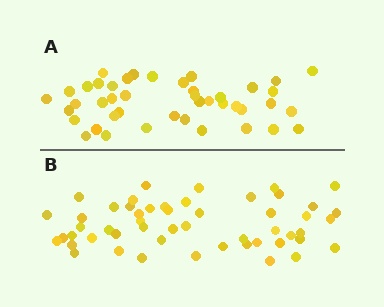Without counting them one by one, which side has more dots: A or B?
Region B (the bottom region) has more dots.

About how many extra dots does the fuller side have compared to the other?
Region B has roughly 8 or so more dots than region A.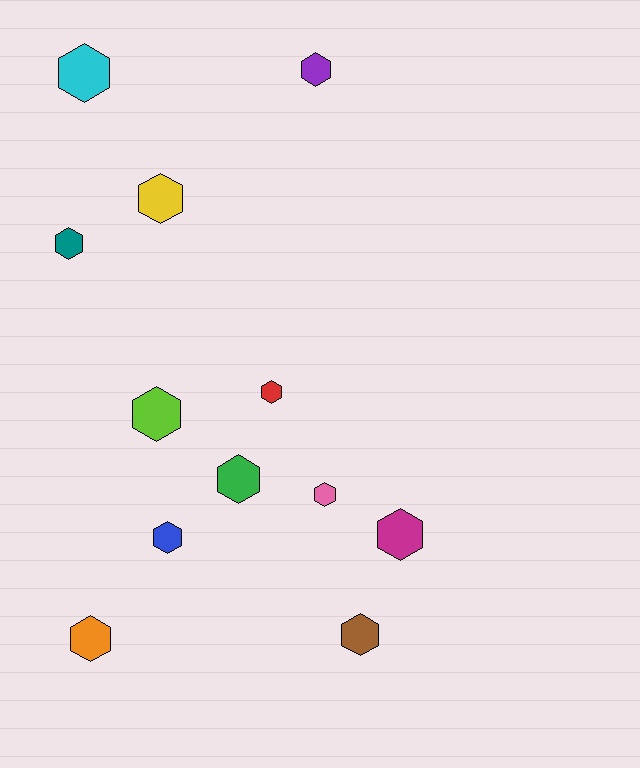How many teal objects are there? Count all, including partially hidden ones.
There is 1 teal object.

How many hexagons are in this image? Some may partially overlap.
There are 12 hexagons.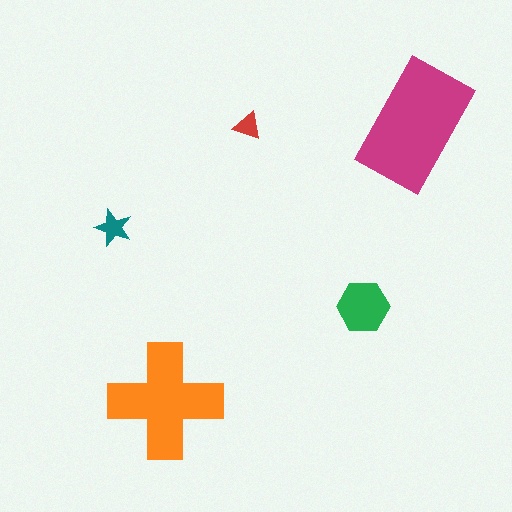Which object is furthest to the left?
The teal star is leftmost.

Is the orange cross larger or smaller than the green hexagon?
Larger.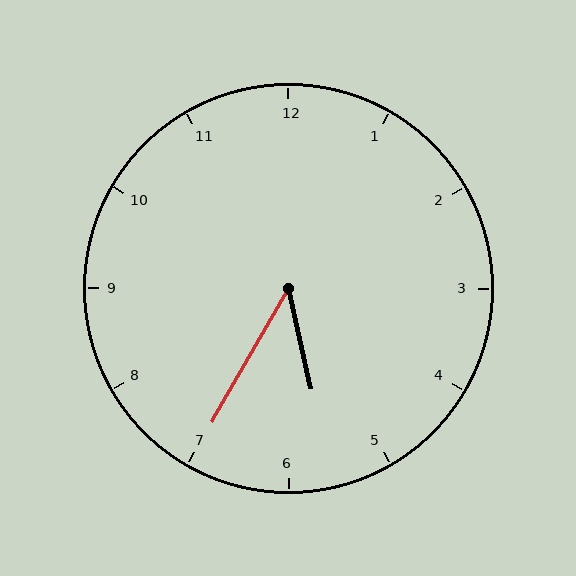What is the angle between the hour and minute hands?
Approximately 42 degrees.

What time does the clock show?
5:35.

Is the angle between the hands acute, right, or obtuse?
It is acute.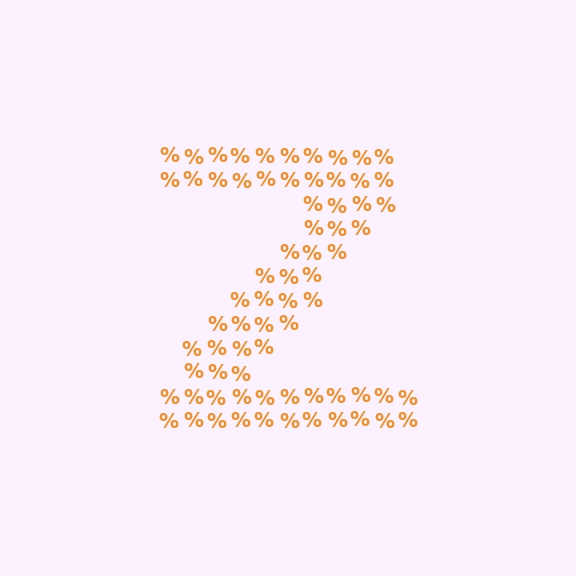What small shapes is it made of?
It is made of small percent signs.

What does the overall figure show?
The overall figure shows the letter Z.